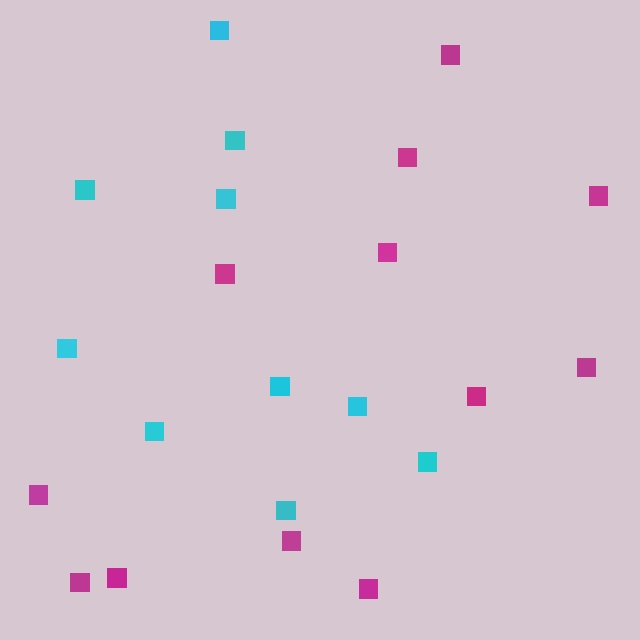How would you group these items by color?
There are 2 groups: one group of magenta squares (12) and one group of cyan squares (10).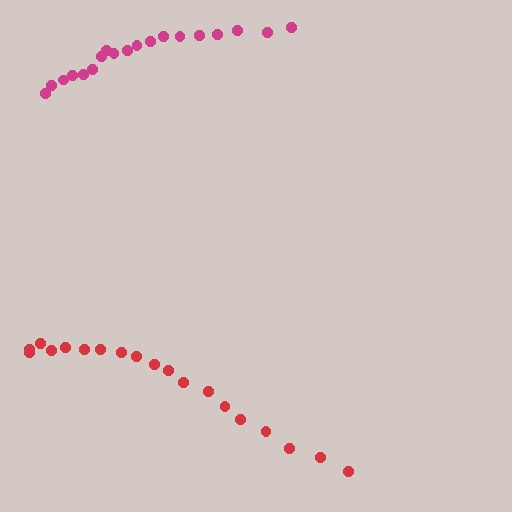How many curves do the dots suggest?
There are 2 distinct paths.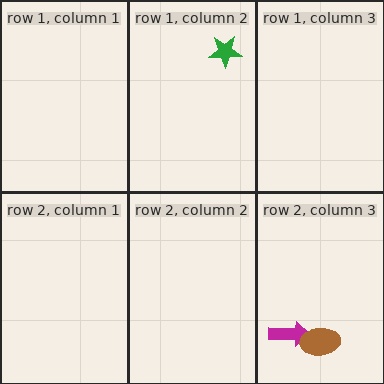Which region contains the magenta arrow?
The row 2, column 3 region.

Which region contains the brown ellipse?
The row 2, column 3 region.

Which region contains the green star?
The row 1, column 2 region.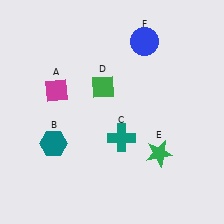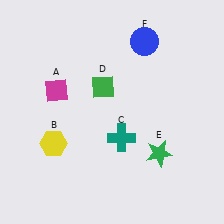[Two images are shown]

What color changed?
The hexagon (B) changed from teal in Image 1 to yellow in Image 2.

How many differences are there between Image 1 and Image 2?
There is 1 difference between the two images.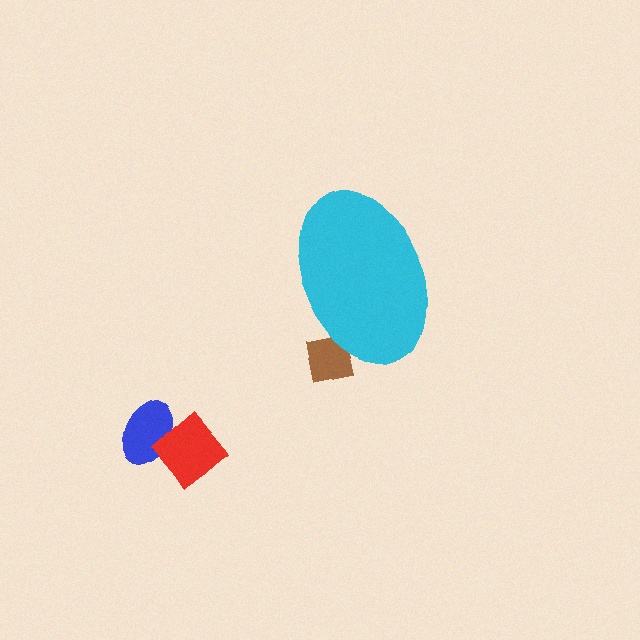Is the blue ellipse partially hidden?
No, the blue ellipse is fully visible.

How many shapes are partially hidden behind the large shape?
1 shape is partially hidden.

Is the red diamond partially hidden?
No, the red diamond is fully visible.